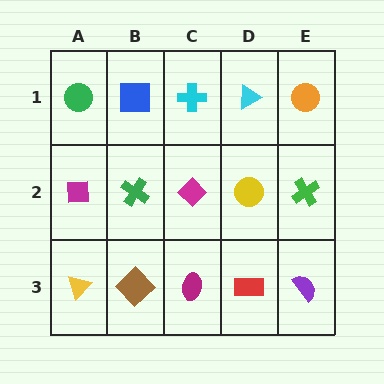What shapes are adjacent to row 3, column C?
A magenta diamond (row 2, column C), a brown diamond (row 3, column B), a red rectangle (row 3, column D).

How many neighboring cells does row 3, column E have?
2.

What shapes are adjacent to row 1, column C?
A magenta diamond (row 2, column C), a blue square (row 1, column B), a cyan triangle (row 1, column D).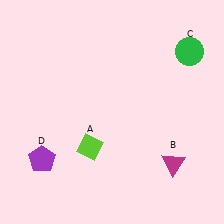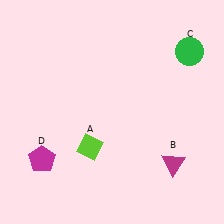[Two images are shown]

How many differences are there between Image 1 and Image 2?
There is 1 difference between the two images.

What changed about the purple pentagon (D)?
In Image 1, D is purple. In Image 2, it changed to magenta.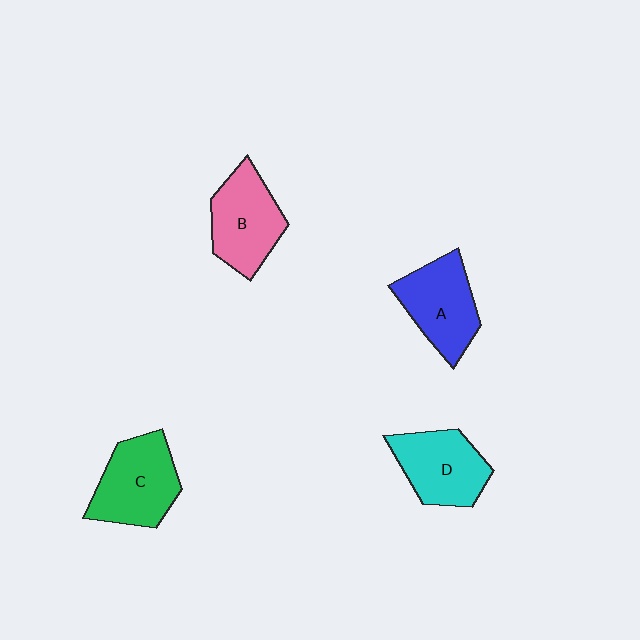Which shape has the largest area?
Shape C (green).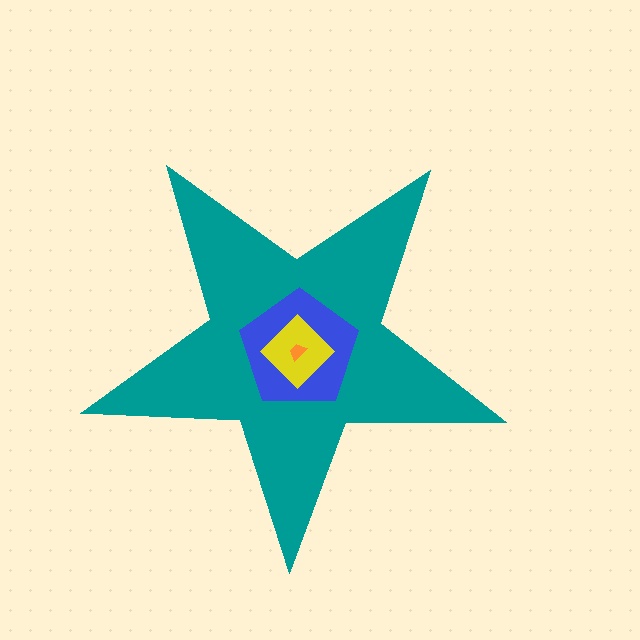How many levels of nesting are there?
4.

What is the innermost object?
The orange trapezoid.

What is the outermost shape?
The teal star.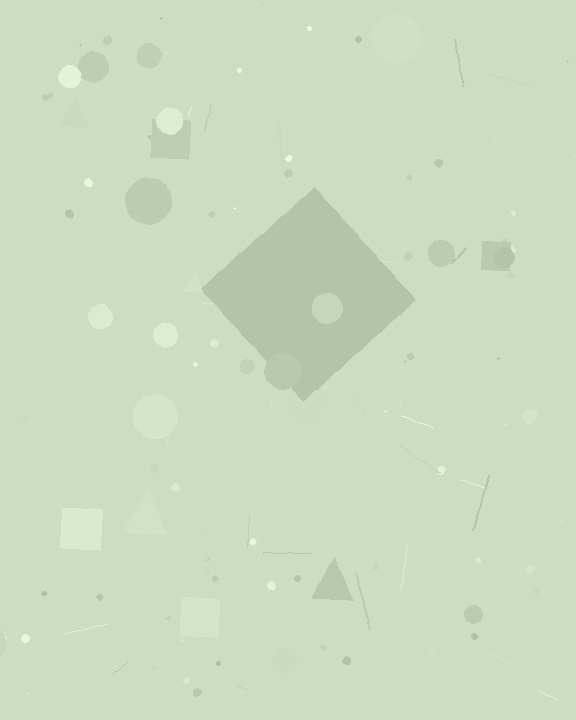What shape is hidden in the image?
A diamond is hidden in the image.